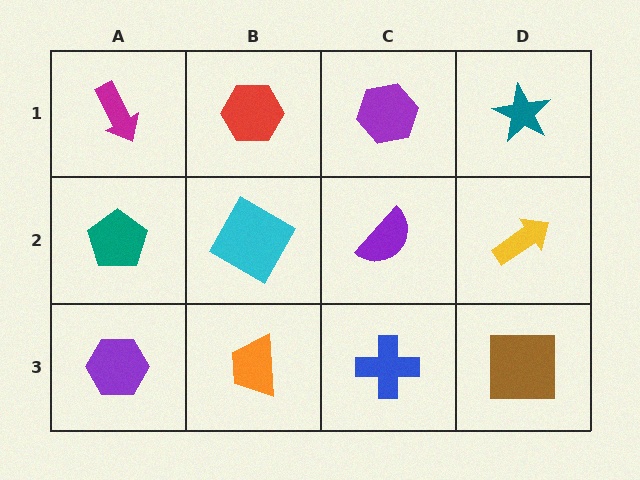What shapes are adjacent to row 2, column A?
A magenta arrow (row 1, column A), a purple hexagon (row 3, column A), a cyan diamond (row 2, column B).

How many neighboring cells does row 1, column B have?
3.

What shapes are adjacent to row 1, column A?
A teal pentagon (row 2, column A), a red hexagon (row 1, column B).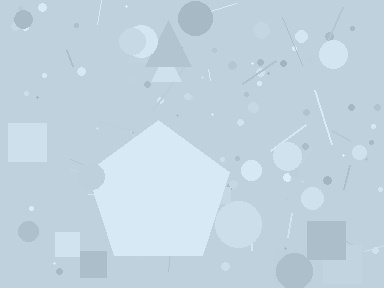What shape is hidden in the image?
A pentagon is hidden in the image.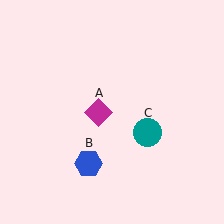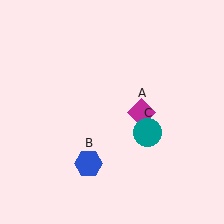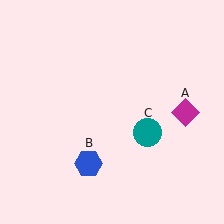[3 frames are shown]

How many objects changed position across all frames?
1 object changed position: magenta diamond (object A).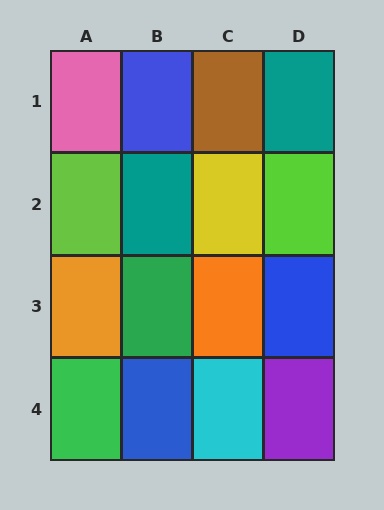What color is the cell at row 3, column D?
Blue.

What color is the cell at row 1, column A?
Pink.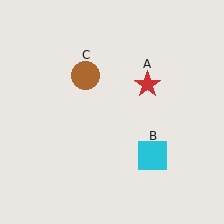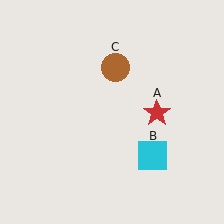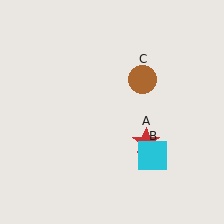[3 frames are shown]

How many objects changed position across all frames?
2 objects changed position: red star (object A), brown circle (object C).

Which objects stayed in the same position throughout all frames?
Cyan square (object B) remained stationary.